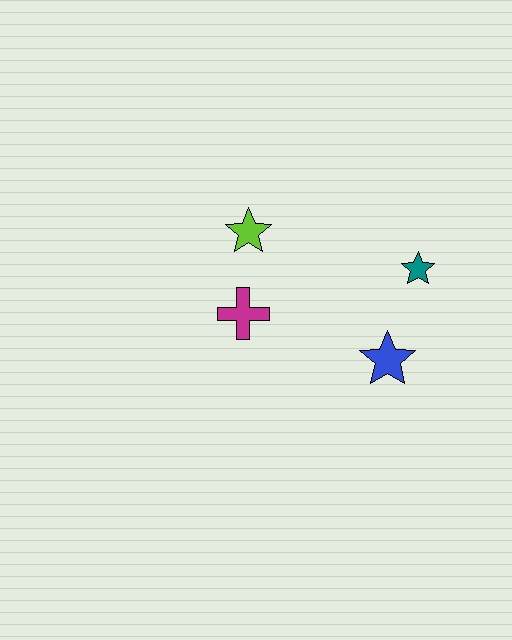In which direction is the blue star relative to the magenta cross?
The blue star is to the right of the magenta cross.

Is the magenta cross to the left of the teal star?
Yes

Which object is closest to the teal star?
The blue star is closest to the teal star.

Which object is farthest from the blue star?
The lime star is farthest from the blue star.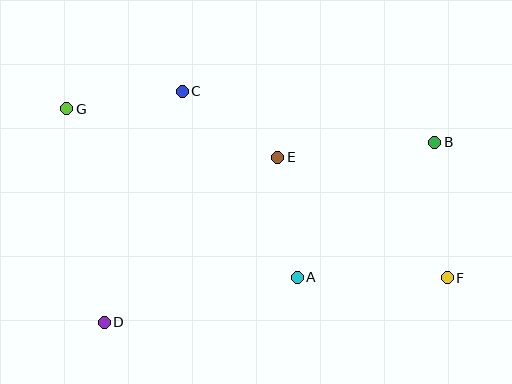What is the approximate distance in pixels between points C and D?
The distance between C and D is approximately 244 pixels.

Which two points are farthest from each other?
Points F and G are farthest from each other.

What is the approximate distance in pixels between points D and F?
The distance between D and F is approximately 346 pixels.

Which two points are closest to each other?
Points C and E are closest to each other.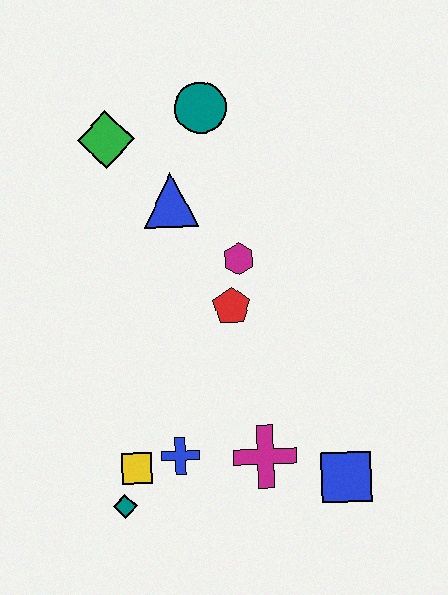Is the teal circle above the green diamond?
Yes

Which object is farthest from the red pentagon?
The teal diamond is farthest from the red pentagon.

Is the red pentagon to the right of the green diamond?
Yes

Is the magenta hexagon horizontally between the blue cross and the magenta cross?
Yes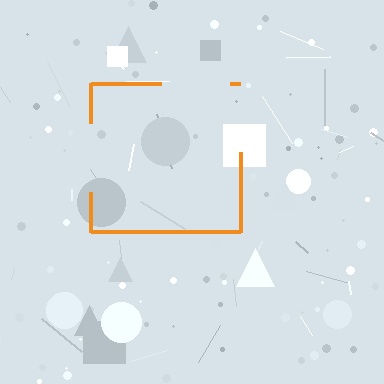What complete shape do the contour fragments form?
The contour fragments form a square.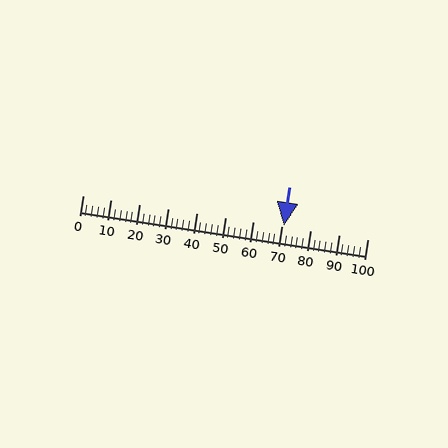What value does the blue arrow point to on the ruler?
The blue arrow points to approximately 70.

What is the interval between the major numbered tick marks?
The major tick marks are spaced 10 units apart.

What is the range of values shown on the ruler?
The ruler shows values from 0 to 100.